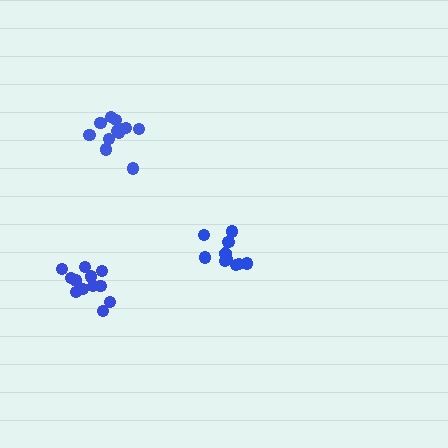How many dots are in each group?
Group 1: 10 dots, Group 2: 12 dots, Group 3: 13 dots (35 total).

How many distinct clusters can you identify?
There are 3 distinct clusters.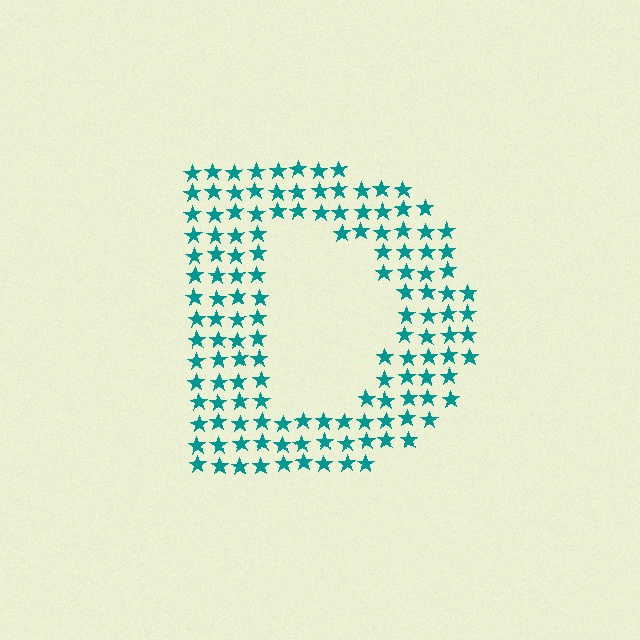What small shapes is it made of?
It is made of small stars.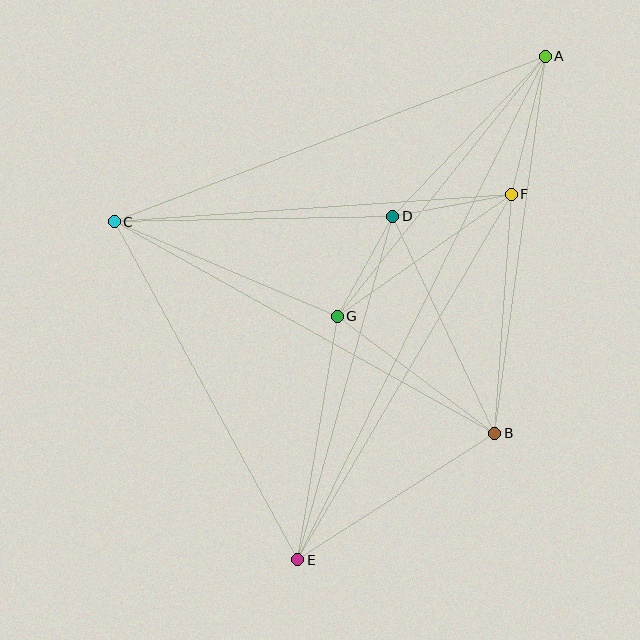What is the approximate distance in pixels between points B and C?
The distance between B and C is approximately 435 pixels.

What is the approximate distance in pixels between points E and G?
The distance between E and G is approximately 247 pixels.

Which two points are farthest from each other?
Points A and E are farthest from each other.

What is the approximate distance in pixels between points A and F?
The distance between A and F is approximately 142 pixels.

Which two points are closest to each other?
Points D and G are closest to each other.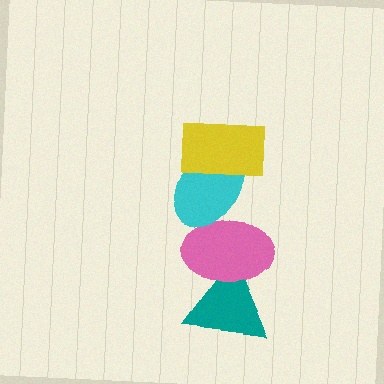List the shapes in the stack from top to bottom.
From top to bottom: the yellow rectangle, the cyan ellipse, the pink ellipse, the teal triangle.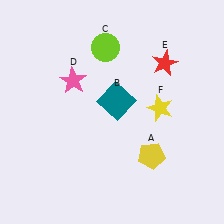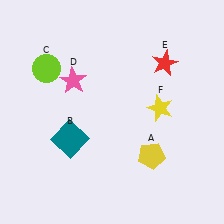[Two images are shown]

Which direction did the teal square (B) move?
The teal square (B) moved left.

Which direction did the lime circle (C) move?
The lime circle (C) moved left.